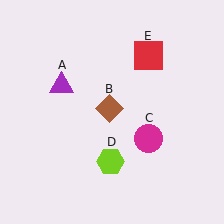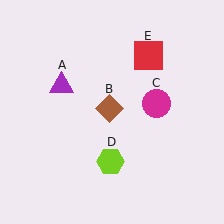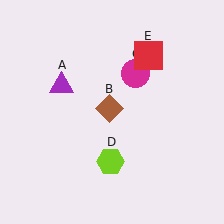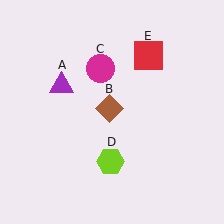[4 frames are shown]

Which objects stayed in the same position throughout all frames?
Purple triangle (object A) and brown diamond (object B) and lime hexagon (object D) and red square (object E) remained stationary.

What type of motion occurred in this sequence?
The magenta circle (object C) rotated counterclockwise around the center of the scene.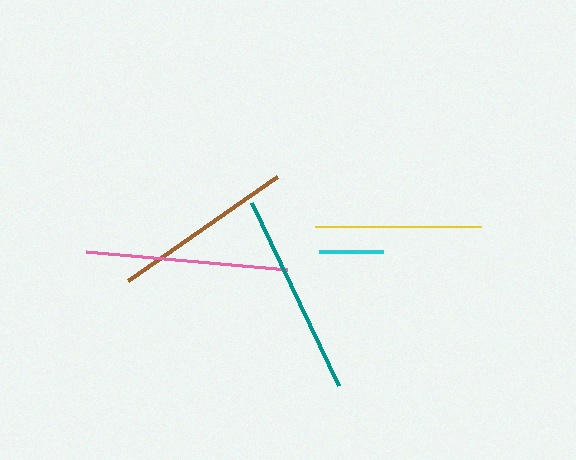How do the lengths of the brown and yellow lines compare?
The brown and yellow lines are approximately the same length.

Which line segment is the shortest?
The cyan line is the shortest at approximately 65 pixels.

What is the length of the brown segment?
The brown segment is approximately 182 pixels long.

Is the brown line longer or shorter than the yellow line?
The brown line is longer than the yellow line.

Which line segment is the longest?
The teal line is the longest at approximately 202 pixels.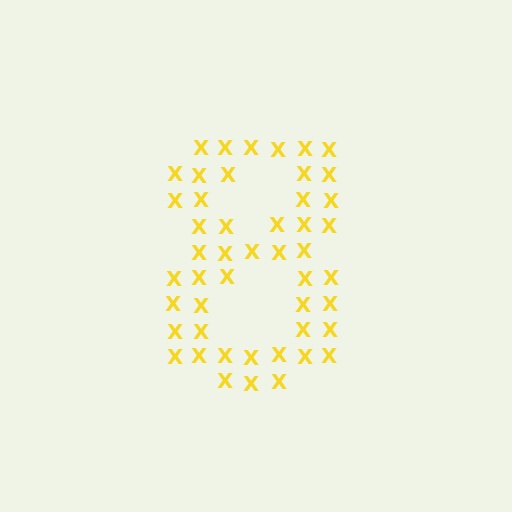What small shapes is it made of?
It is made of small letter X's.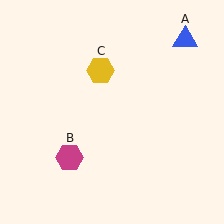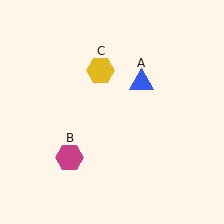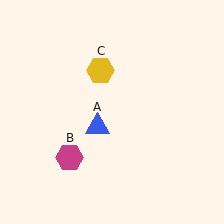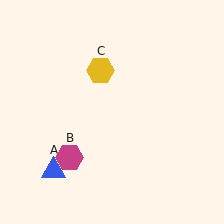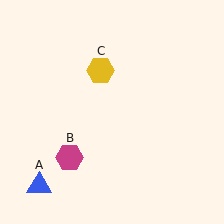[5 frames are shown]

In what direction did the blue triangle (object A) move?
The blue triangle (object A) moved down and to the left.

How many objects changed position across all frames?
1 object changed position: blue triangle (object A).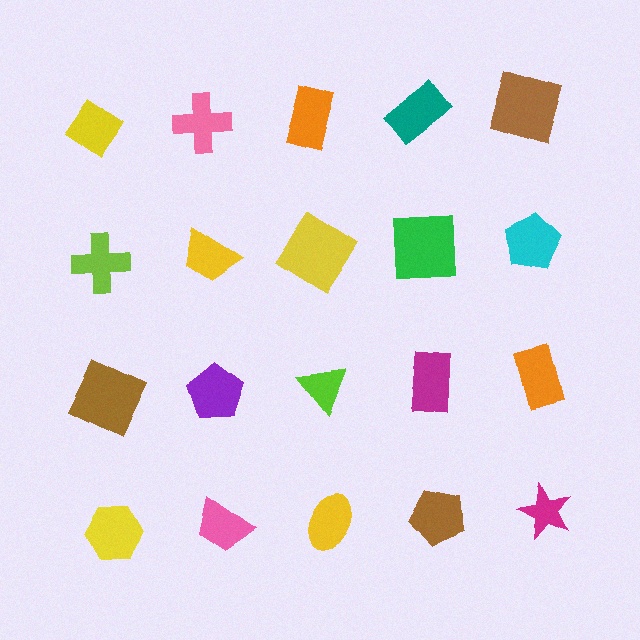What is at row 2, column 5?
A cyan pentagon.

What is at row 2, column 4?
A green square.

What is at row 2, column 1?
A lime cross.